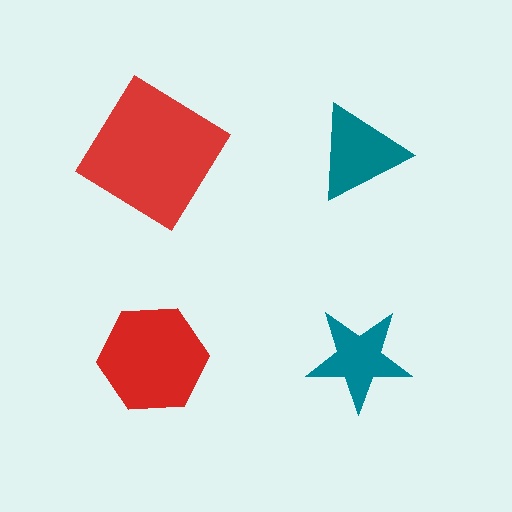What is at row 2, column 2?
A teal star.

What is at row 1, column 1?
A red diamond.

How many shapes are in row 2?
2 shapes.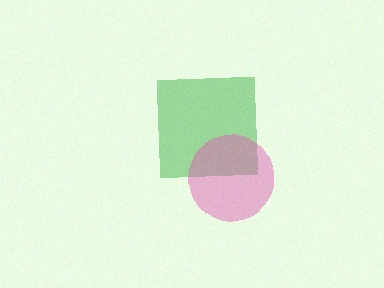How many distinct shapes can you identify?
There are 2 distinct shapes: a green square, a pink circle.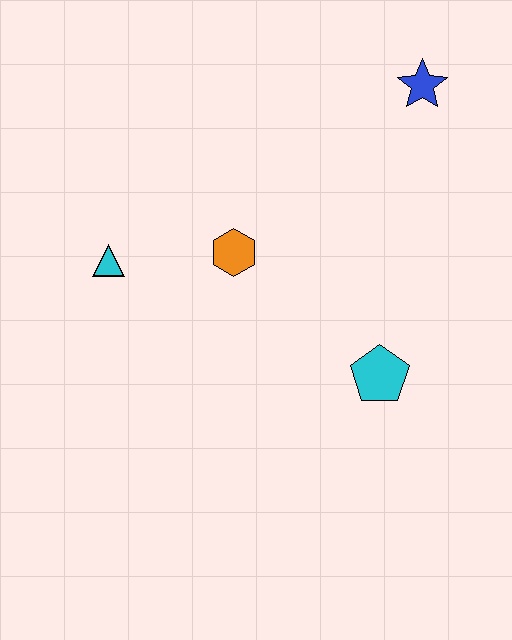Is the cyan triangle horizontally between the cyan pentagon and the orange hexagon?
No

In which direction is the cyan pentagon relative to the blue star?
The cyan pentagon is below the blue star.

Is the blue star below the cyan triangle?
No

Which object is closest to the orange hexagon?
The cyan triangle is closest to the orange hexagon.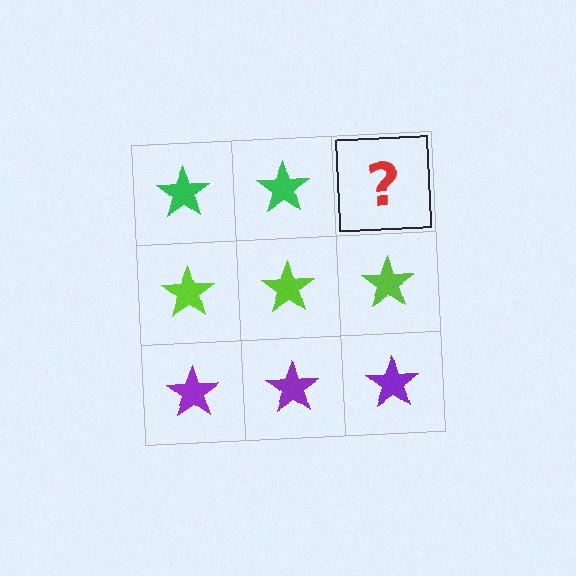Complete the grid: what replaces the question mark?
The question mark should be replaced with a green star.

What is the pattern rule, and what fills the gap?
The rule is that each row has a consistent color. The gap should be filled with a green star.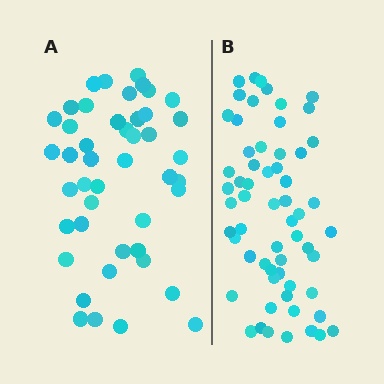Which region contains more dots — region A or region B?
Region B (the right region) has more dots.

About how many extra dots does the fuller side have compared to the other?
Region B has approximately 15 more dots than region A.